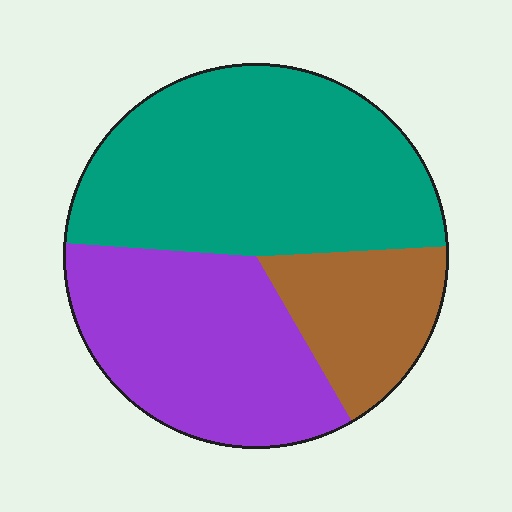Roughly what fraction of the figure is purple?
Purple takes up about one third (1/3) of the figure.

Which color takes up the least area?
Brown, at roughly 15%.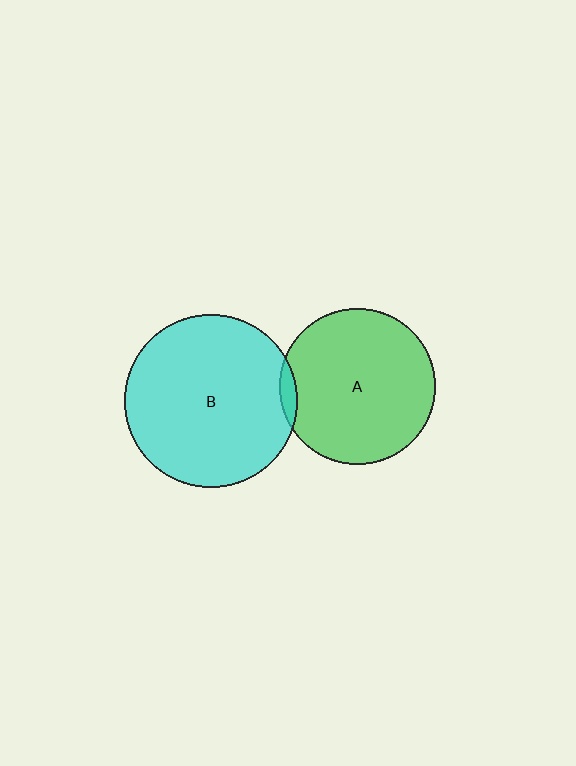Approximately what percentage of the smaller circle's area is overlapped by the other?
Approximately 5%.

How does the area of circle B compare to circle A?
Approximately 1.2 times.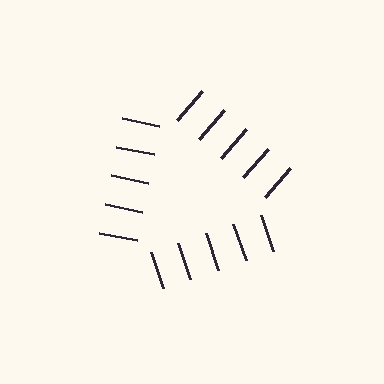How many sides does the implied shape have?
3 sides — the line-ends trace a triangle.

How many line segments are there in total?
15 — 5 along each of the 3 edges.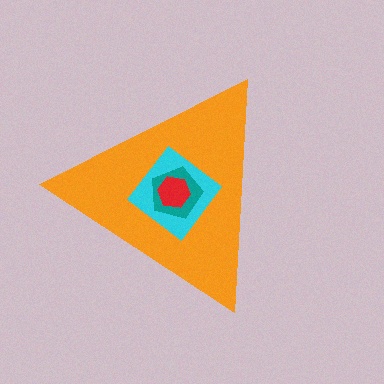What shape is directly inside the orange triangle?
The cyan diamond.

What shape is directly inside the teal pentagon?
The red hexagon.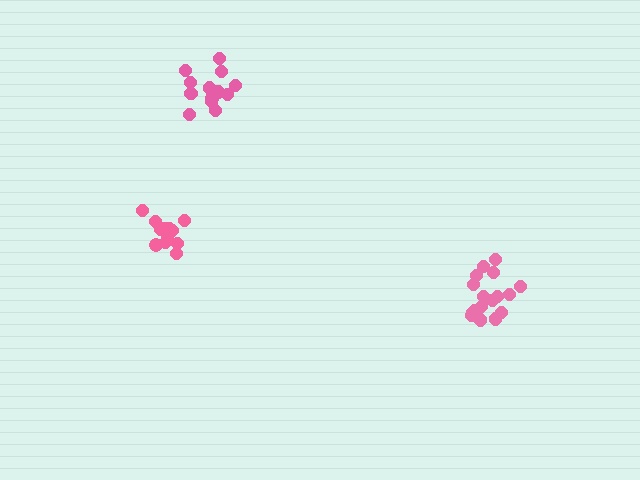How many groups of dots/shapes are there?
There are 3 groups.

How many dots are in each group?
Group 1: 18 dots, Group 2: 14 dots, Group 3: 12 dots (44 total).